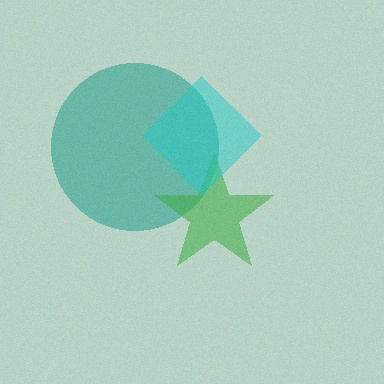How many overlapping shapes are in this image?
There are 3 overlapping shapes in the image.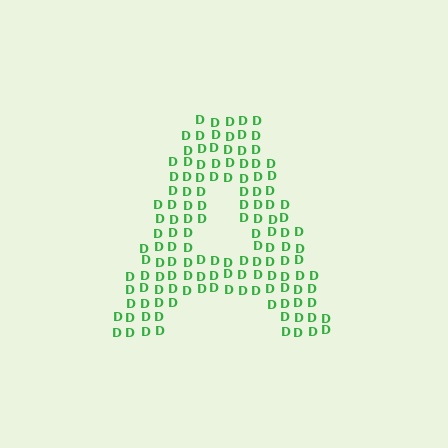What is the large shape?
The large shape is the letter A.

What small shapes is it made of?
It is made of small letter D's.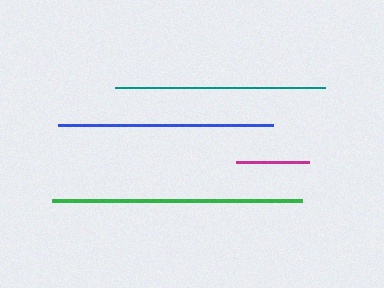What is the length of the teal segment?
The teal segment is approximately 210 pixels long.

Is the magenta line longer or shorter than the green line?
The green line is longer than the magenta line.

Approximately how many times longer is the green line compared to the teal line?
The green line is approximately 1.2 times the length of the teal line.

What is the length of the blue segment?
The blue segment is approximately 214 pixels long.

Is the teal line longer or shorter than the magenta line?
The teal line is longer than the magenta line.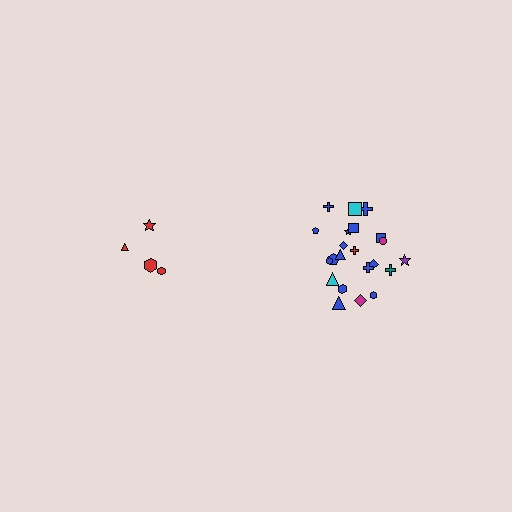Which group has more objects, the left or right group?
The right group.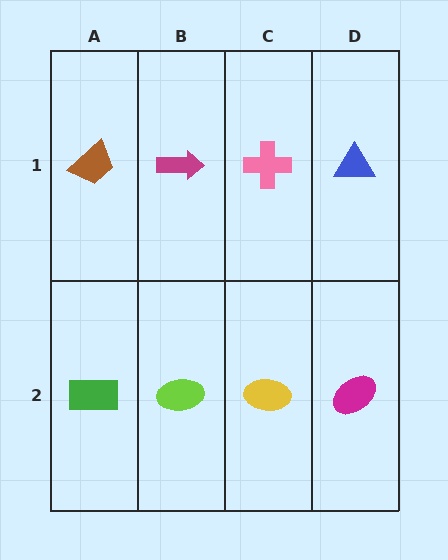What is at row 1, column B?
A magenta arrow.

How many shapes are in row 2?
4 shapes.